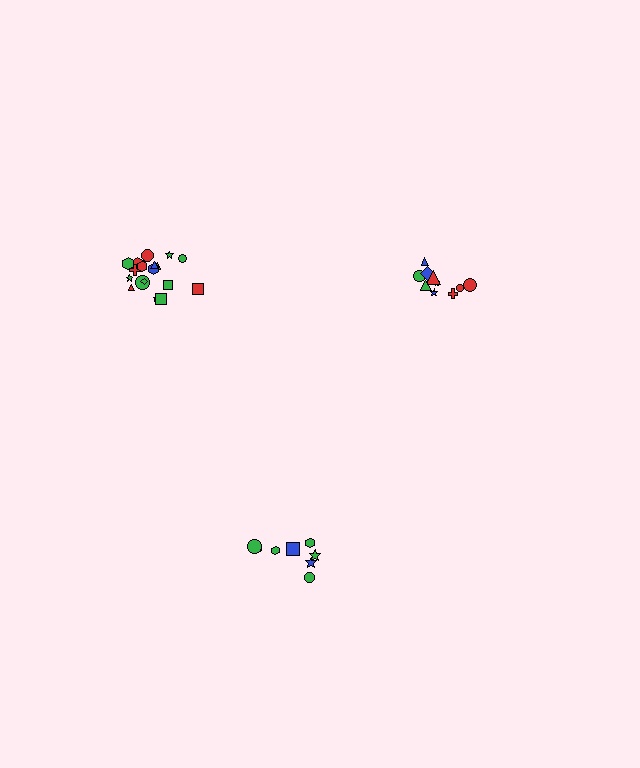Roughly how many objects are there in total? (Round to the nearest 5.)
Roughly 35 objects in total.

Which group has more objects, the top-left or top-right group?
The top-left group.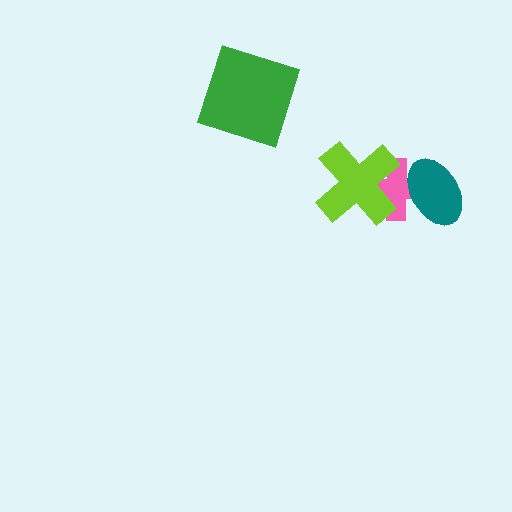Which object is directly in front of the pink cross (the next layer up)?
The teal ellipse is directly in front of the pink cross.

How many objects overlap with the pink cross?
2 objects overlap with the pink cross.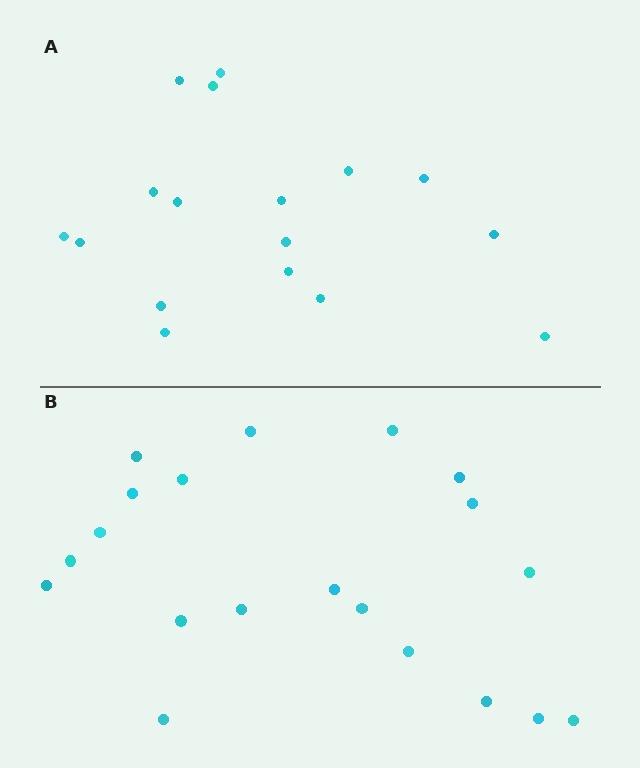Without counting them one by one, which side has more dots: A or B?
Region B (the bottom region) has more dots.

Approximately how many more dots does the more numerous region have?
Region B has just a few more — roughly 2 or 3 more dots than region A.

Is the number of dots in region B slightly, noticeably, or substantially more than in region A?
Region B has only slightly more — the two regions are fairly close. The ratio is roughly 1.2 to 1.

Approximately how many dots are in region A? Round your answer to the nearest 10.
About 20 dots. (The exact count is 17, which rounds to 20.)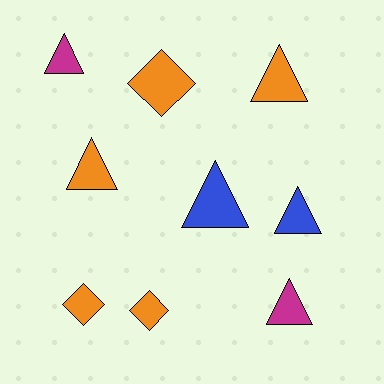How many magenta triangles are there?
There are 2 magenta triangles.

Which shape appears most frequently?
Triangle, with 6 objects.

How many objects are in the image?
There are 9 objects.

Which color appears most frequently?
Orange, with 5 objects.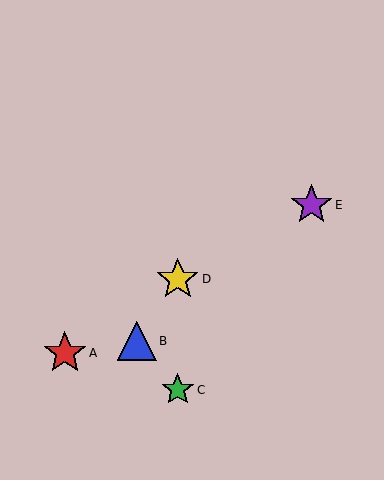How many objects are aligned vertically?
2 objects (C, D) are aligned vertically.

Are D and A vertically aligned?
No, D is at x≈178 and A is at x≈65.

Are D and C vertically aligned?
Yes, both are at x≈178.